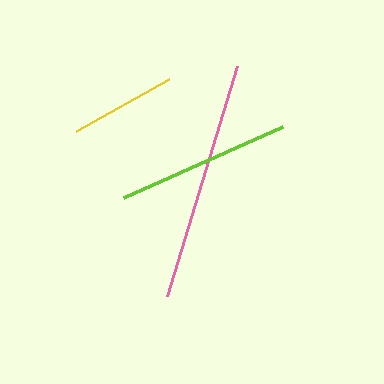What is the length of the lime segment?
The lime segment is approximately 175 pixels long.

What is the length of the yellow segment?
The yellow segment is approximately 106 pixels long.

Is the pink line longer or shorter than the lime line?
The pink line is longer than the lime line.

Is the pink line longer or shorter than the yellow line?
The pink line is longer than the yellow line.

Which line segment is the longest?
The pink line is the longest at approximately 241 pixels.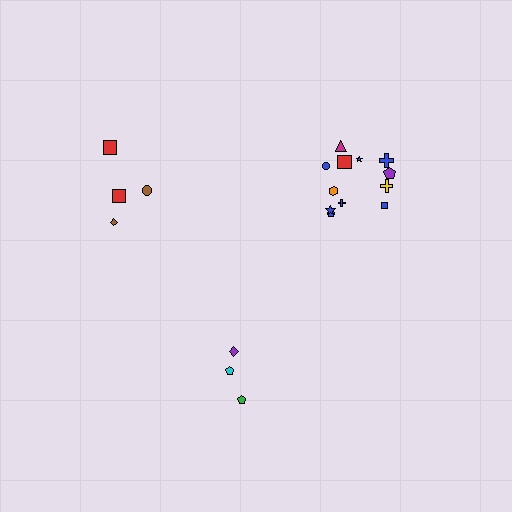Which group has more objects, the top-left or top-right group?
The top-right group.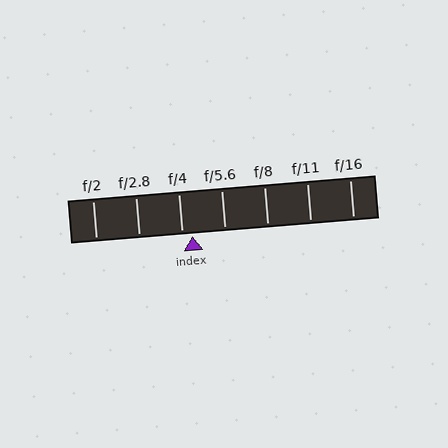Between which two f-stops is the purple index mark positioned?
The index mark is between f/4 and f/5.6.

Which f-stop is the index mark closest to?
The index mark is closest to f/4.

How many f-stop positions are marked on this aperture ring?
There are 7 f-stop positions marked.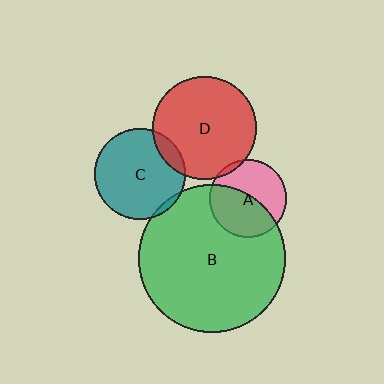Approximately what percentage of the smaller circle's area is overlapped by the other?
Approximately 50%.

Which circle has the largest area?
Circle B (green).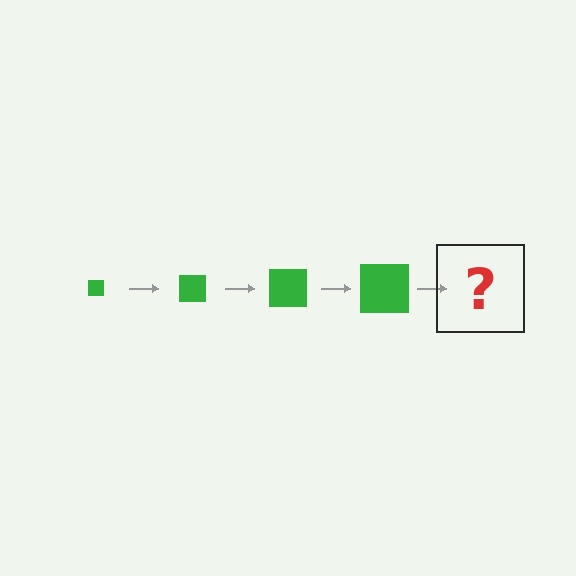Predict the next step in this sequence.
The next step is a green square, larger than the previous one.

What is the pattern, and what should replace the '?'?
The pattern is that the square gets progressively larger each step. The '?' should be a green square, larger than the previous one.